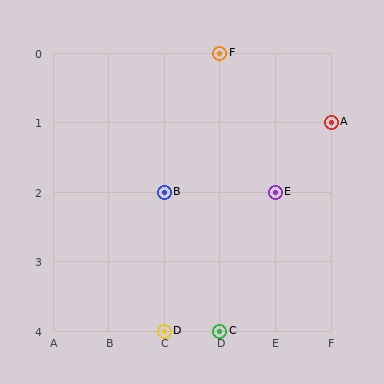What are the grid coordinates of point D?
Point D is at grid coordinates (C, 4).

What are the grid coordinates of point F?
Point F is at grid coordinates (D, 0).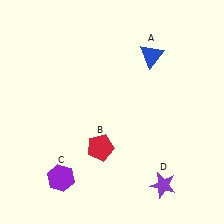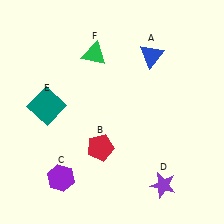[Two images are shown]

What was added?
A teal square (E), a green triangle (F) were added in Image 2.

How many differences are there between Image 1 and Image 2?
There are 2 differences between the two images.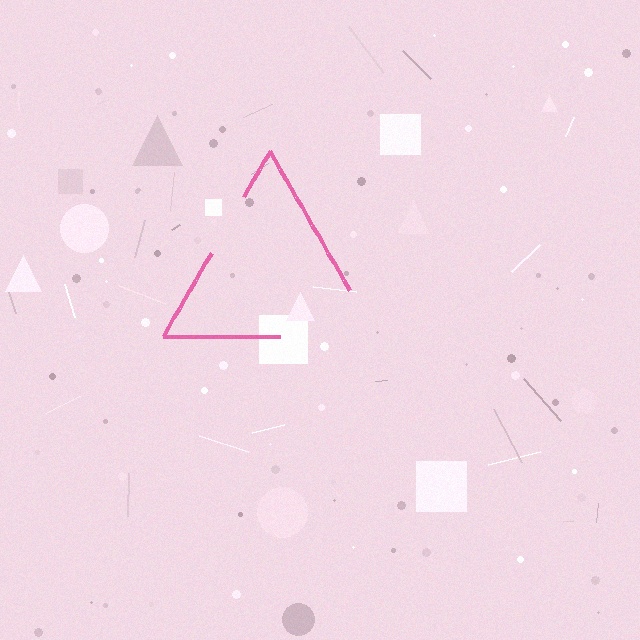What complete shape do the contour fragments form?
The contour fragments form a triangle.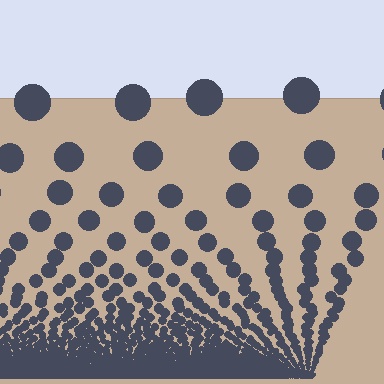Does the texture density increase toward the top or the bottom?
Density increases toward the bottom.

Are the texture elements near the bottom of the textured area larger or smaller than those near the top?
Smaller. The gradient is inverted — elements near the bottom are smaller and denser.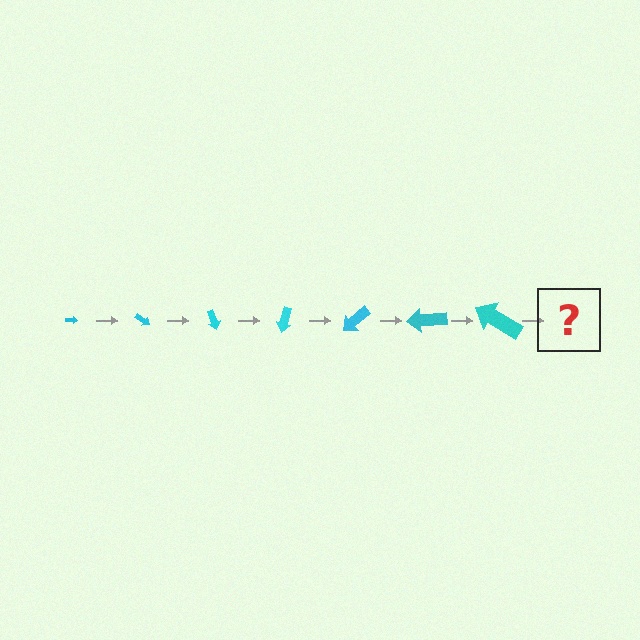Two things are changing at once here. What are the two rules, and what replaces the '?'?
The two rules are that the arrow grows larger each step and it rotates 35 degrees each step. The '?' should be an arrow, larger than the previous one and rotated 245 degrees from the start.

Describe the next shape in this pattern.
It should be an arrow, larger than the previous one and rotated 245 degrees from the start.